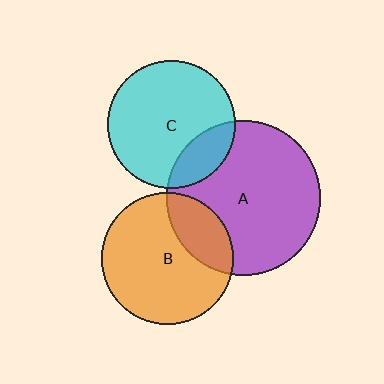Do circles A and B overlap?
Yes.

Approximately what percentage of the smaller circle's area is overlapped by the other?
Approximately 25%.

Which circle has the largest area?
Circle A (purple).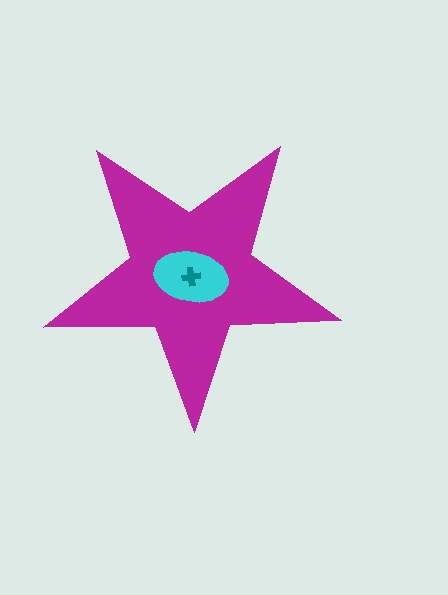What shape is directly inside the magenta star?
The cyan ellipse.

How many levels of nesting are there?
3.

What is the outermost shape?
The magenta star.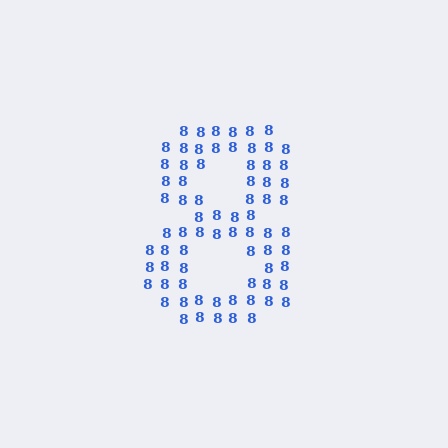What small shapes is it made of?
It is made of small digit 8's.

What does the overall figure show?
The overall figure shows the digit 8.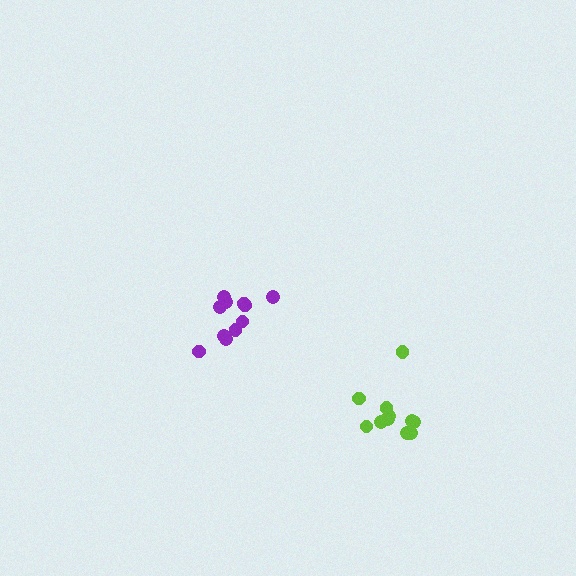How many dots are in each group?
Group 1: 11 dots, Group 2: 11 dots (22 total).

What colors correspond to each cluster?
The clusters are colored: purple, lime.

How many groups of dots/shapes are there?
There are 2 groups.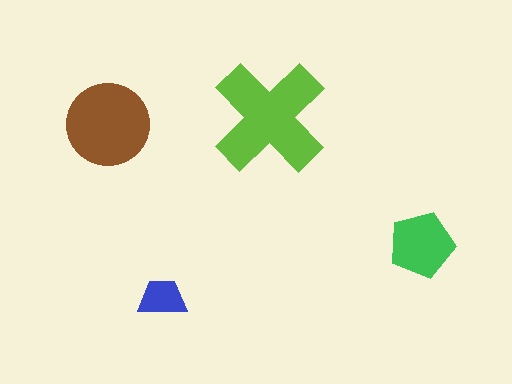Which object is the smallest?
The blue trapezoid.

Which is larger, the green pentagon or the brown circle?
The brown circle.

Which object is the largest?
The lime cross.